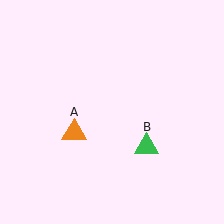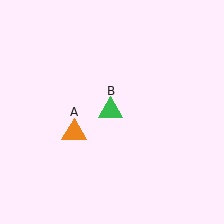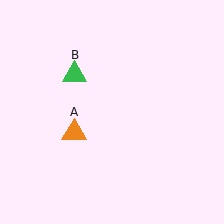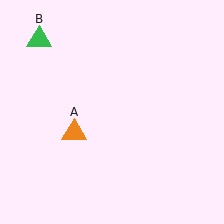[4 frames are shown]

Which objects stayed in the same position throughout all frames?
Orange triangle (object A) remained stationary.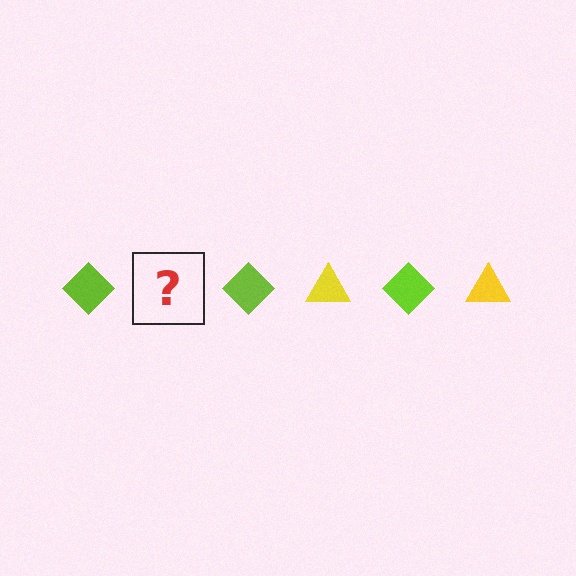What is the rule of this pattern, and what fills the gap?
The rule is that the pattern alternates between lime diamond and yellow triangle. The gap should be filled with a yellow triangle.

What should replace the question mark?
The question mark should be replaced with a yellow triangle.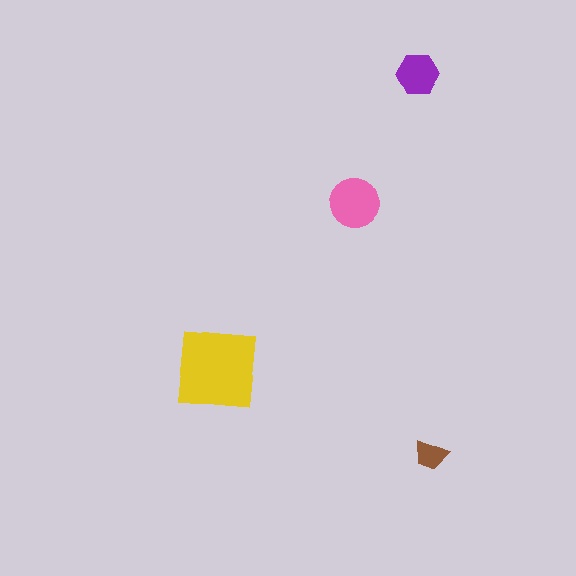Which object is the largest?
The yellow square.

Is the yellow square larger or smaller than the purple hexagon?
Larger.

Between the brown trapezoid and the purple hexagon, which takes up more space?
The purple hexagon.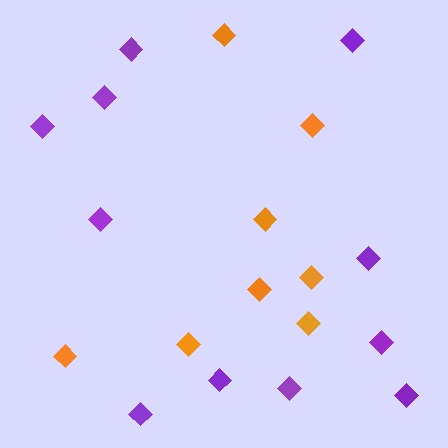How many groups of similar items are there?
There are 2 groups: one group of purple diamonds (11) and one group of orange diamonds (8).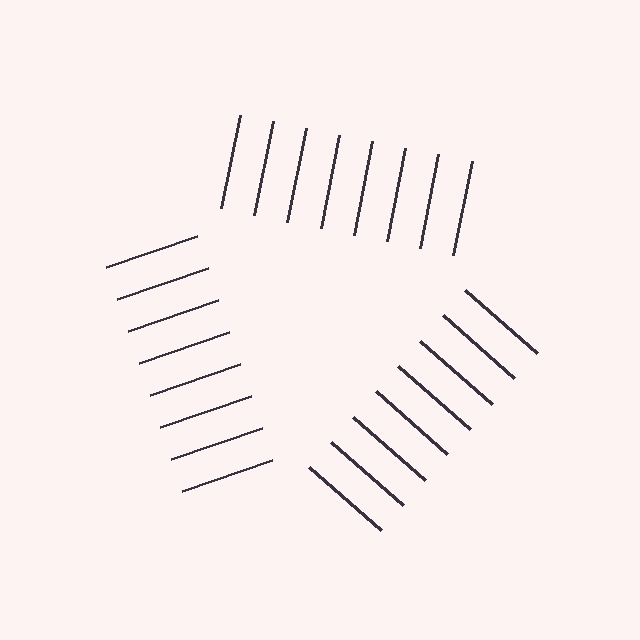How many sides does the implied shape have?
3 sides — the line-ends trace a triangle.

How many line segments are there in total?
24 — 8 along each of the 3 edges.